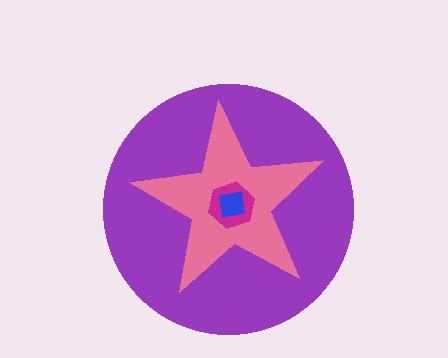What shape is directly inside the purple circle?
The pink star.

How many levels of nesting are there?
4.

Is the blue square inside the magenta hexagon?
Yes.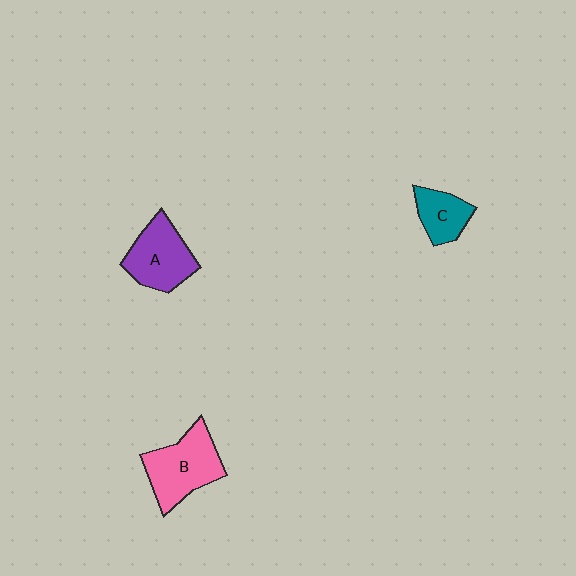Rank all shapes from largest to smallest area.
From largest to smallest: B (pink), A (purple), C (teal).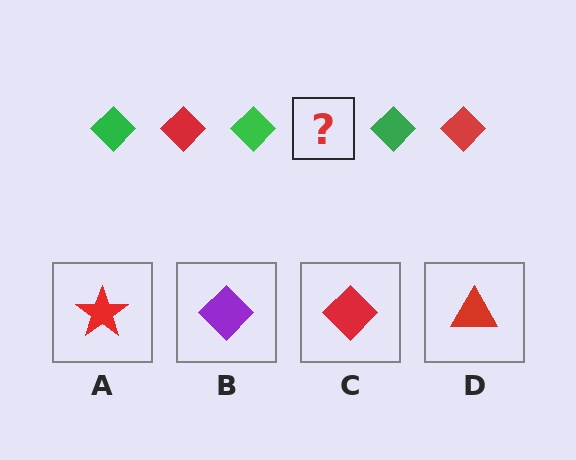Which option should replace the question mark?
Option C.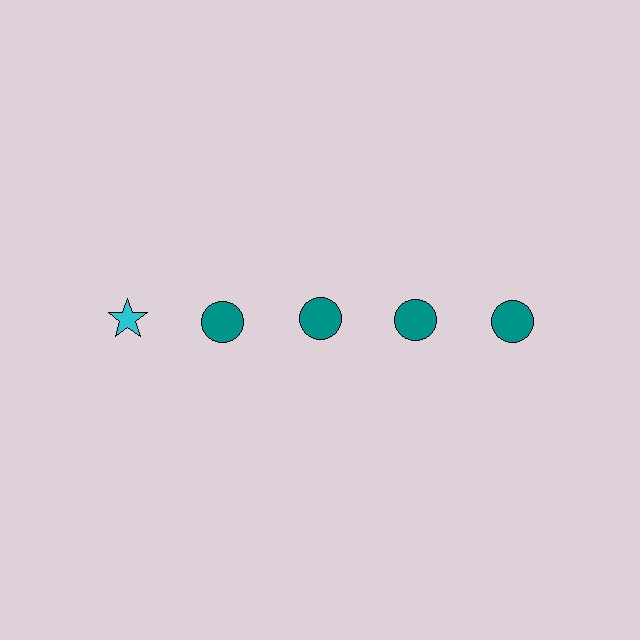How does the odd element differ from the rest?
It differs in both color (cyan instead of teal) and shape (star instead of circle).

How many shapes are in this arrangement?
There are 5 shapes arranged in a grid pattern.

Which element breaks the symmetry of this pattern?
The cyan star in the top row, leftmost column breaks the symmetry. All other shapes are teal circles.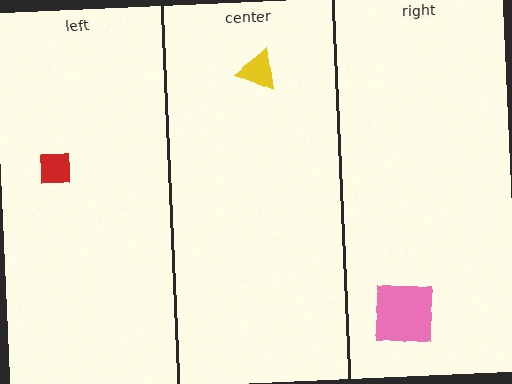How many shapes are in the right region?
1.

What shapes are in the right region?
The pink square.